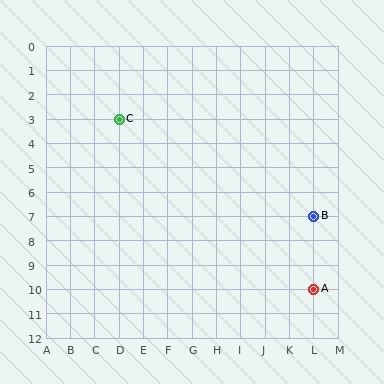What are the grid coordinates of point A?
Point A is at grid coordinates (L, 10).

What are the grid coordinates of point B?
Point B is at grid coordinates (L, 7).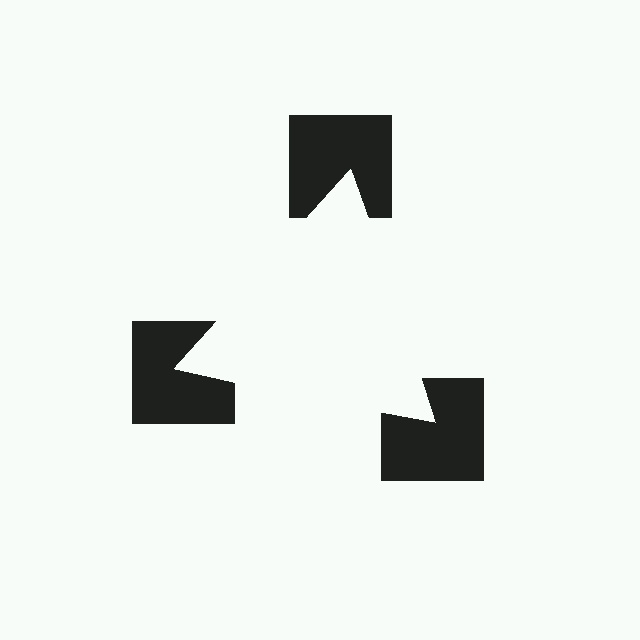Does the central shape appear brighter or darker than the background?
It typically appears slightly brighter than the background, even though no actual brightness change is drawn.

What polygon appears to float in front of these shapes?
An illusory triangle — its edges are inferred from the aligned wedge cuts in the notched squares, not physically drawn.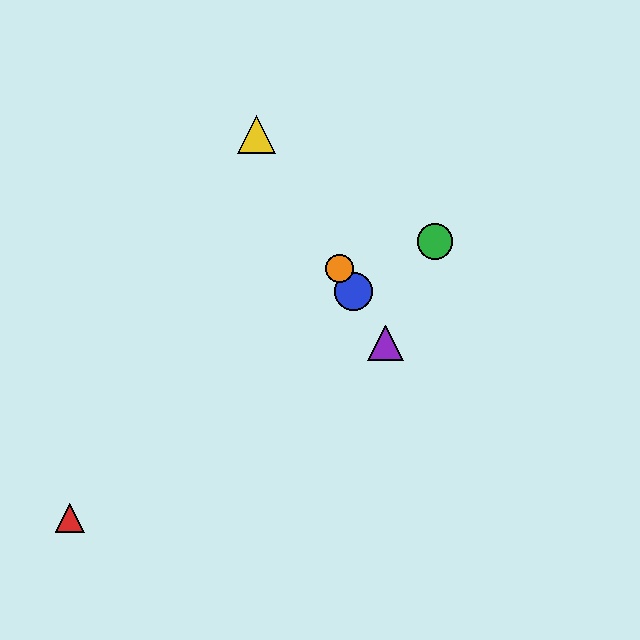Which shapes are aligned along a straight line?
The blue circle, the yellow triangle, the purple triangle, the orange circle are aligned along a straight line.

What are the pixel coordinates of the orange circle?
The orange circle is at (339, 268).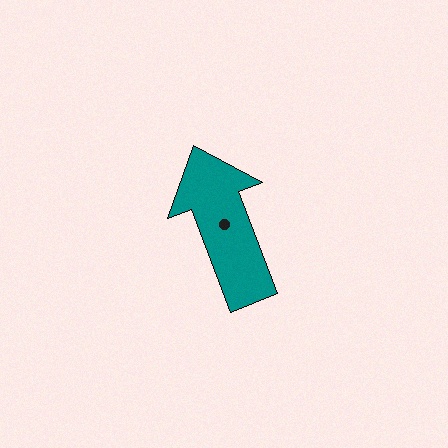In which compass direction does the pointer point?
North.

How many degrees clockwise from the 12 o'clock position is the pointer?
Approximately 339 degrees.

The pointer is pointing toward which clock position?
Roughly 11 o'clock.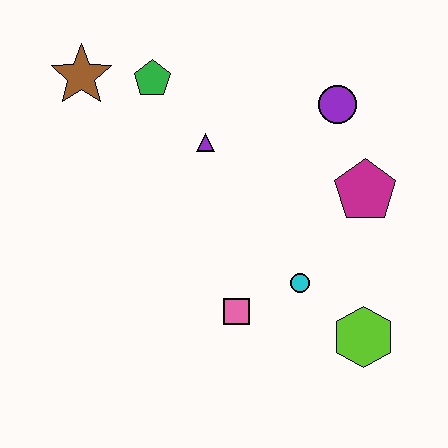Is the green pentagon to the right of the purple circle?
No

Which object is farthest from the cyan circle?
The brown star is farthest from the cyan circle.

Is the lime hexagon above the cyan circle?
No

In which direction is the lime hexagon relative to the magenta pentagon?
The lime hexagon is below the magenta pentagon.